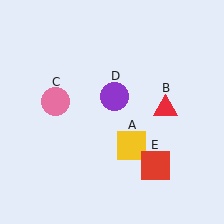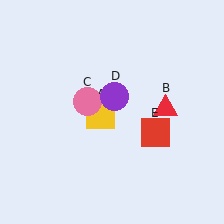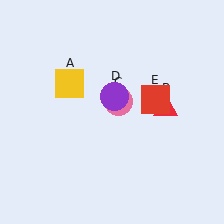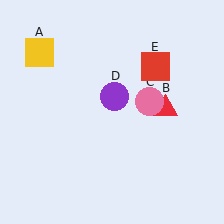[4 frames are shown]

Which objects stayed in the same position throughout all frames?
Red triangle (object B) and purple circle (object D) remained stationary.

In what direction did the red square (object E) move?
The red square (object E) moved up.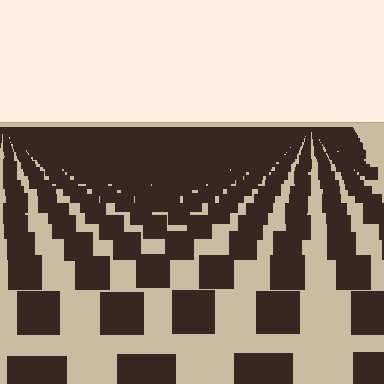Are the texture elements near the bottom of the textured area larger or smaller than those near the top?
Larger. Near the bottom, elements are closer to the viewer and appear at a bigger on-screen size.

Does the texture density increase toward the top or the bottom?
Density increases toward the top.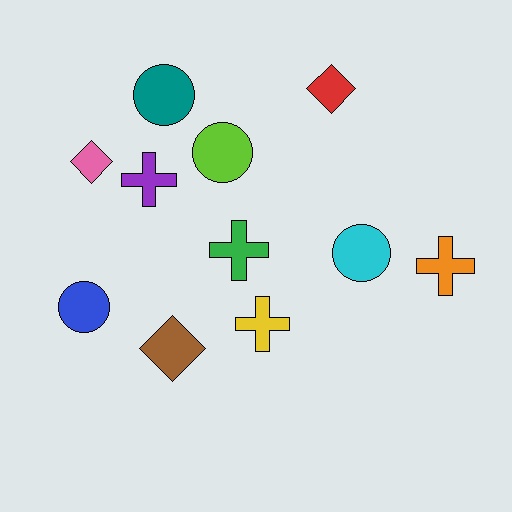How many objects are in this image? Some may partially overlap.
There are 11 objects.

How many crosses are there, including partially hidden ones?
There are 4 crosses.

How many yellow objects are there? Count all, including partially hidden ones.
There is 1 yellow object.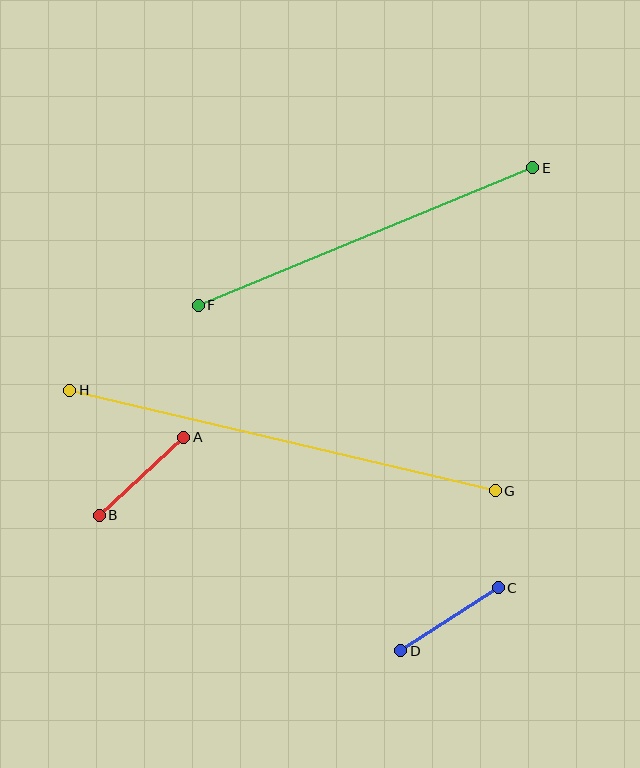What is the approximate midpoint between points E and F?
The midpoint is at approximately (366, 237) pixels.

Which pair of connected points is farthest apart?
Points G and H are farthest apart.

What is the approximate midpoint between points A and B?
The midpoint is at approximately (142, 476) pixels.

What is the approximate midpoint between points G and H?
The midpoint is at approximately (283, 440) pixels.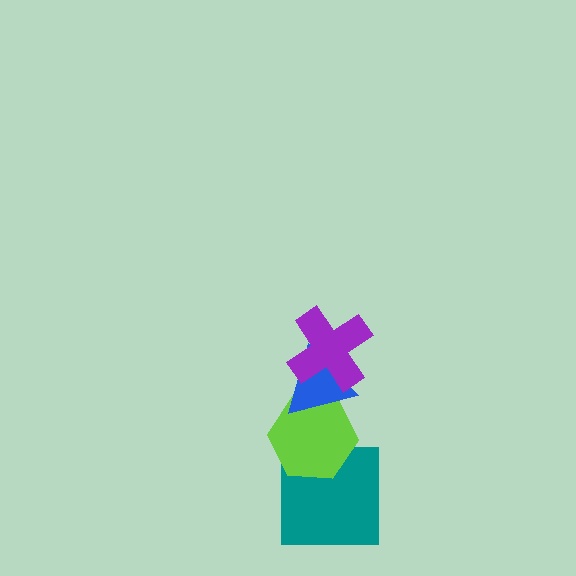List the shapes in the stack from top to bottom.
From top to bottom: the purple cross, the blue triangle, the lime hexagon, the teal square.